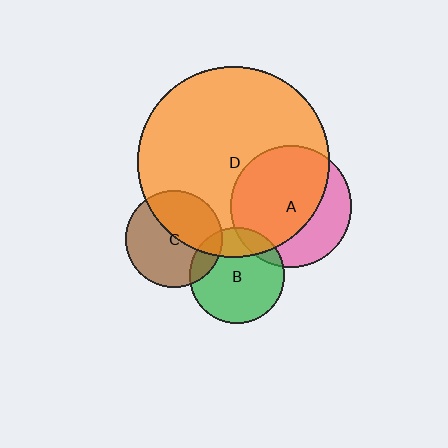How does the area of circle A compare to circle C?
Approximately 1.6 times.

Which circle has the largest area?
Circle D (orange).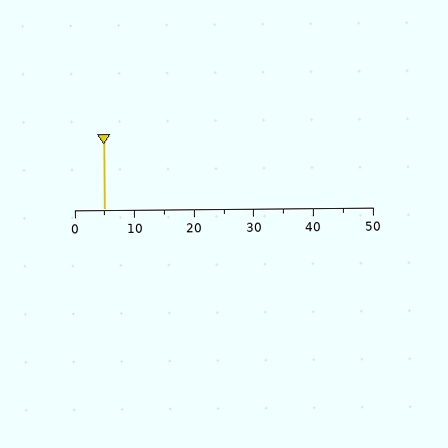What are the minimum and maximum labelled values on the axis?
The axis runs from 0 to 50.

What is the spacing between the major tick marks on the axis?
The major ticks are spaced 10 apart.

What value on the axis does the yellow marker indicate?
The marker indicates approximately 5.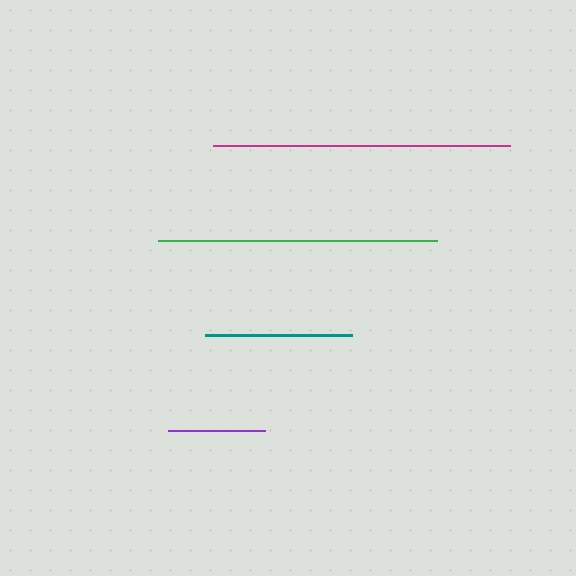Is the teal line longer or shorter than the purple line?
The teal line is longer than the purple line.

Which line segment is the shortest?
The purple line is the shortest at approximately 96 pixels.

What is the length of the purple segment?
The purple segment is approximately 96 pixels long.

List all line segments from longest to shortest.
From longest to shortest: magenta, green, teal, purple.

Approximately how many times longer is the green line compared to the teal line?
The green line is approximately 1.9 times the length of the teal line.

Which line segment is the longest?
The magenta line is the longest at approximately 298 pixels.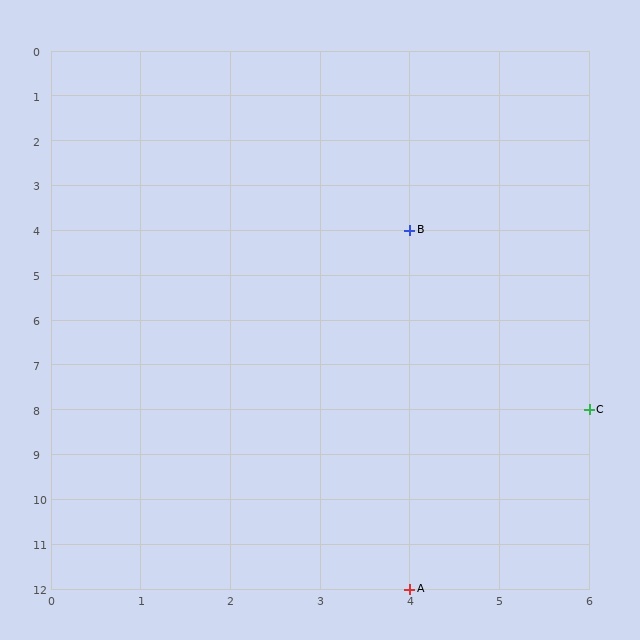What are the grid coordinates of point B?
Point B is at grid coordinates (4, 4).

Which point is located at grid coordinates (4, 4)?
Point B is at (4, 4).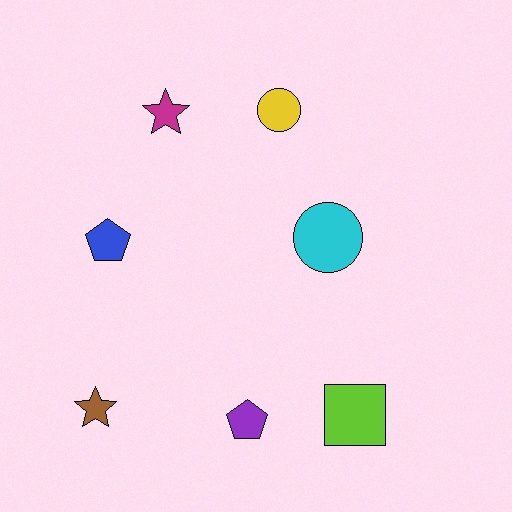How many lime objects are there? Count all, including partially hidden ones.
There is 1 lime object.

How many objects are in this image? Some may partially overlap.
There are 7 objects.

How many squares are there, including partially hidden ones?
There is 1 square.